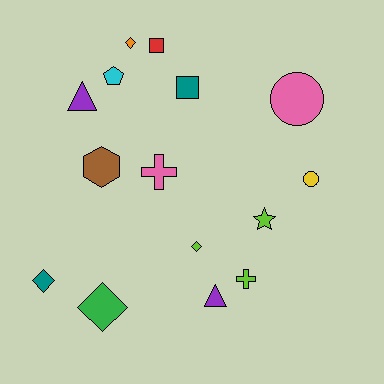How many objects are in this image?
There are 15 objects.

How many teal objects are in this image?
There are 2 teal objects.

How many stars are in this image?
There is 1 star.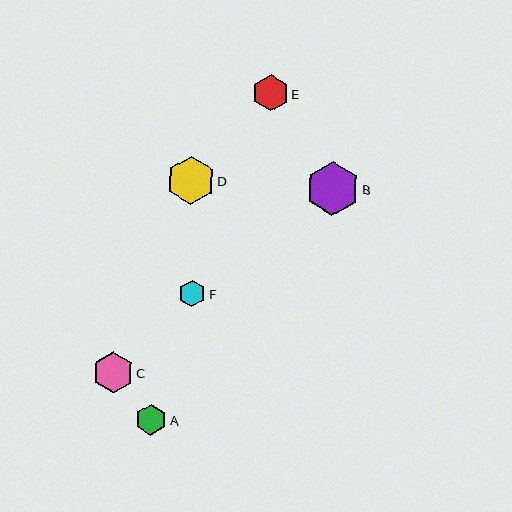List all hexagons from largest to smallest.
From largest to smallest: B, D, C, E, A, F.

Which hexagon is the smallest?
Hexagon F is the smallest with a size of approximately 27 pixels.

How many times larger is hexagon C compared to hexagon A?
Hexagon C is approximately 1.3 times the size of hexagon A.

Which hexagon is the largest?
Hexagon B is the largest with a size of approximately 54 pixels.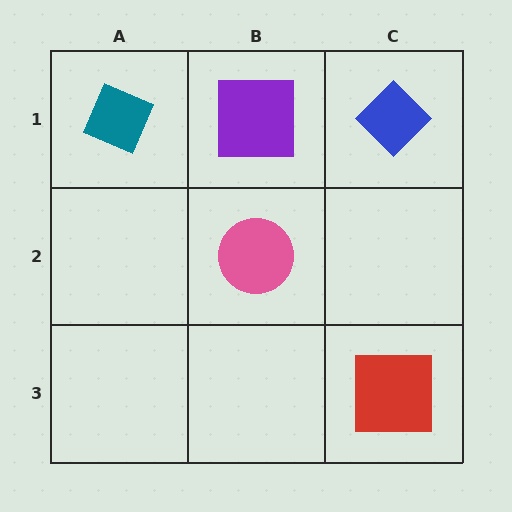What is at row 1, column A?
A teal diamond.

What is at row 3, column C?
A red square.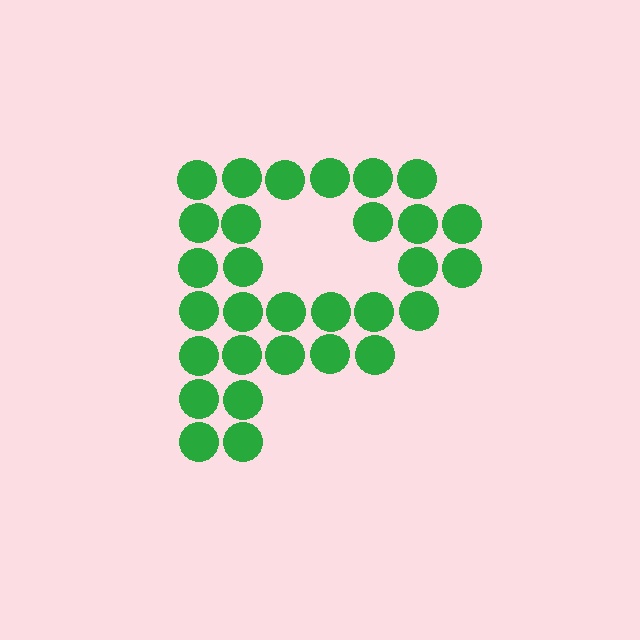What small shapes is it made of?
It is made of small circles.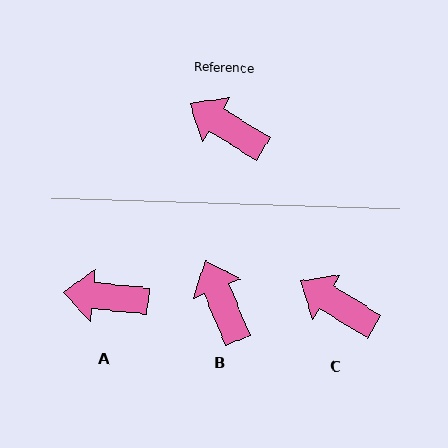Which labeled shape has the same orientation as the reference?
C.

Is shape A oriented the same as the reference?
No, it is off by about 26 degrees.